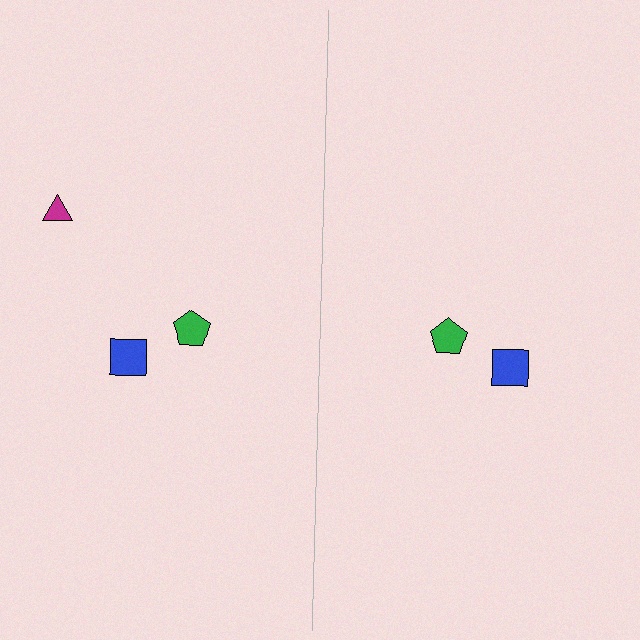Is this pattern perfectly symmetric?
No, the pattern is not perfectly symmetric. A magenta triangle is missing from the right side.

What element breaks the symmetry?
A magenta triangle is missing from the right side.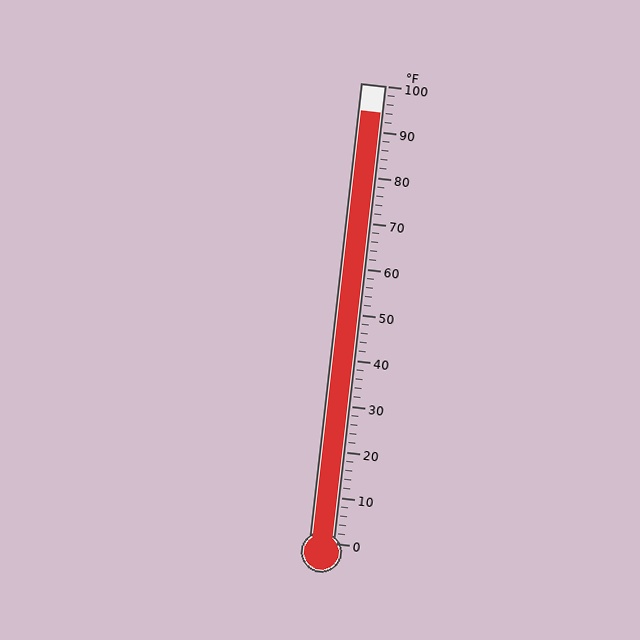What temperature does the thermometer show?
The thermometer shows approximately 94°F.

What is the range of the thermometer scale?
The thermometer scale ranges from 0°F to 100°F.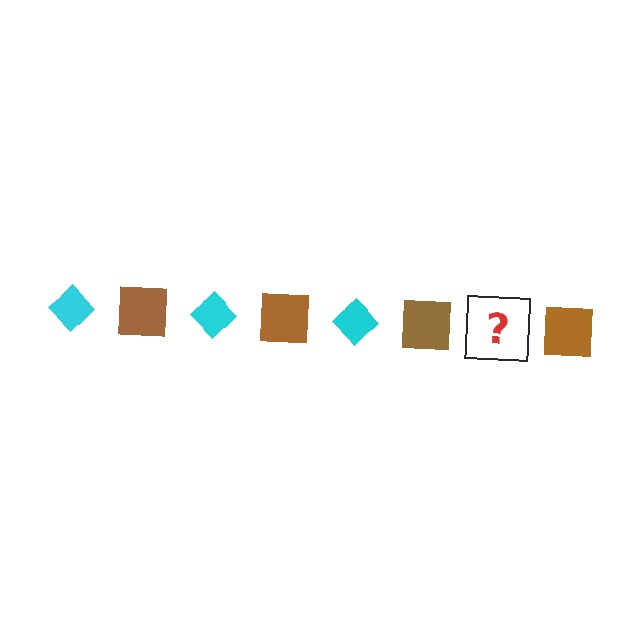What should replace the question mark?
The question mark should be replaced with a cyan diamond.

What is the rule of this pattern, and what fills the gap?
The rule is that the pattern alternates between cyan diamond and brown square. The gap should be filled with a cyan diamond.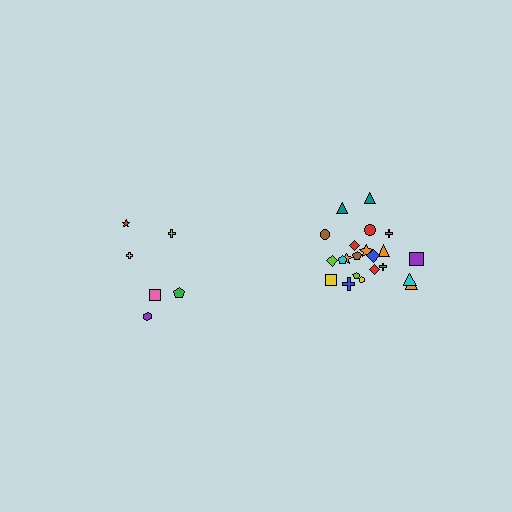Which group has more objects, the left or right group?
The right group.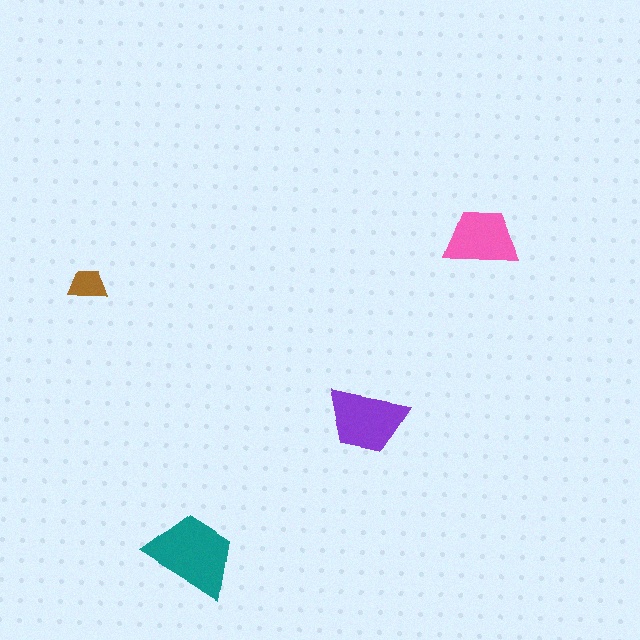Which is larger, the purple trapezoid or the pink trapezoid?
The purple one.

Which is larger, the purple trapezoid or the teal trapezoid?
The teal one.